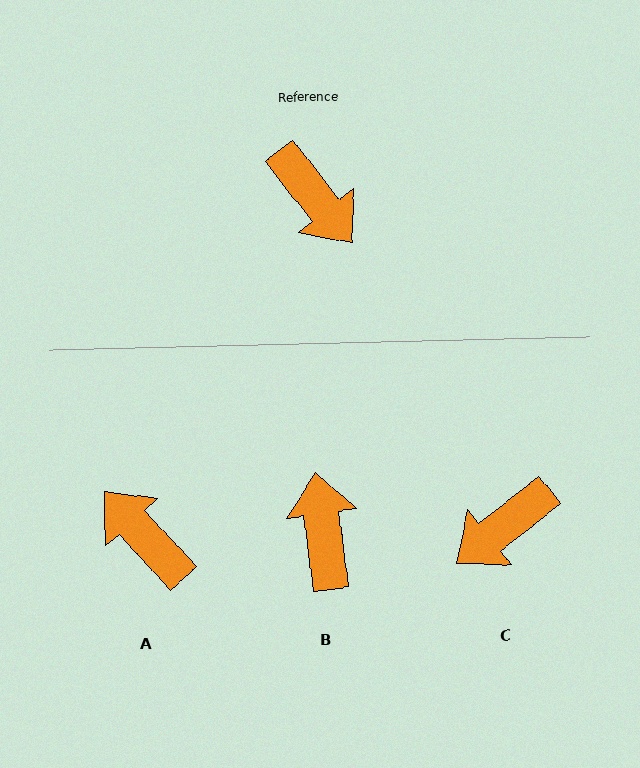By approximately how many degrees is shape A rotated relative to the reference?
Approximately 176 degrees clockwise.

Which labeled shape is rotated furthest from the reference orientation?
A, about 176 degrees away.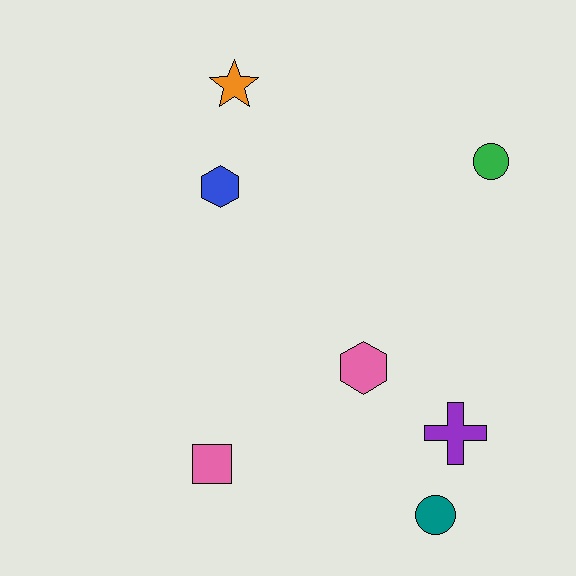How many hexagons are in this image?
There are 2 hexagons.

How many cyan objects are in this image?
There are no cyan objects.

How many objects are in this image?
There are 7 objects.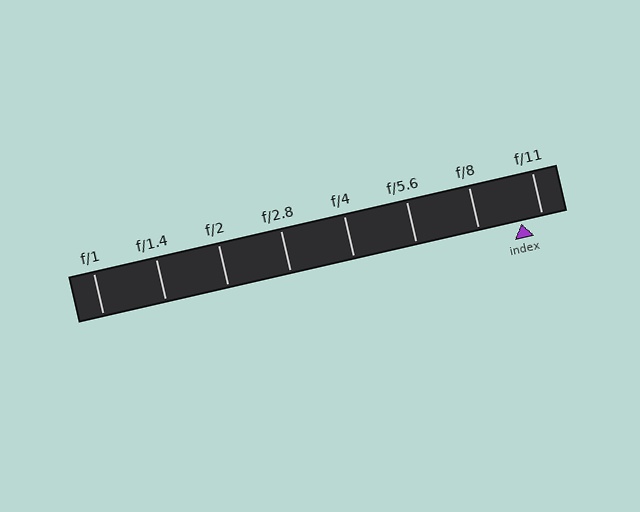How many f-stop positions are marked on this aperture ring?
There are 8 f-stop positions marked.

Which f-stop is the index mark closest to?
The index mark is closest to f/11.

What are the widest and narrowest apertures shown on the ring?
The widest aperture shown is f/1 and the narrowest is f/11.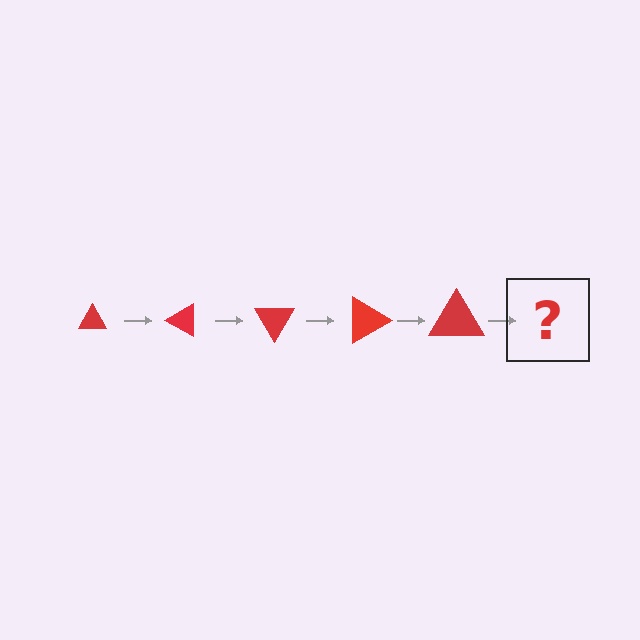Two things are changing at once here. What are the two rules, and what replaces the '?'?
The two rules are that the triangle grows larger each step and it rotates 30 degrees each step. The '?' should be a triangle, larger than the previous one and rotated 150 degrees from the start.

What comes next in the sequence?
The next element should be a triangle, larger than the previous one and rotated 150 degrees from the start.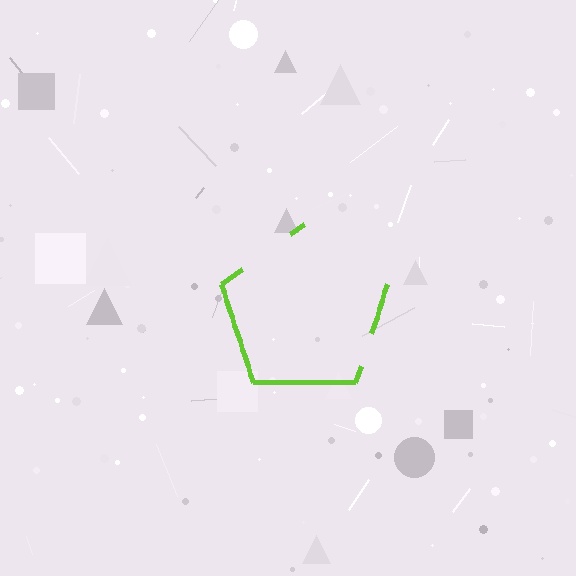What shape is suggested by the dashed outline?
The dashed outline suggests a pentagon.